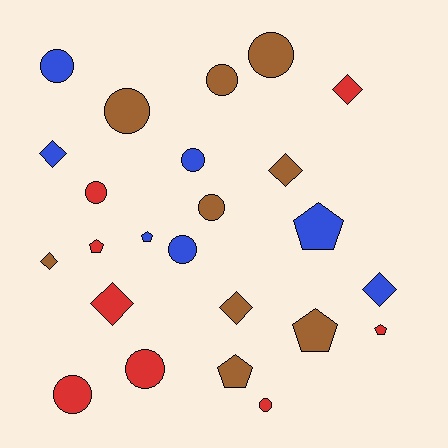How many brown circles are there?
There are 4 brown circles.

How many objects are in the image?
There are 24 objects.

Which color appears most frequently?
Brown, with 9 objects.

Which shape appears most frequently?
Circle, with 11 objects.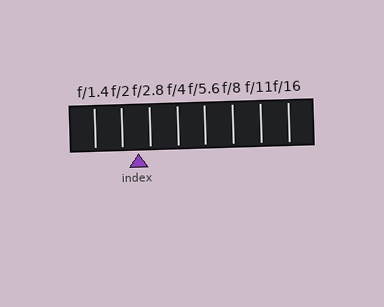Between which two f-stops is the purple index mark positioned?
The index mark is between f/2 and f/2.8.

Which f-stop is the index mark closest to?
The index mark is closest to f/2.8.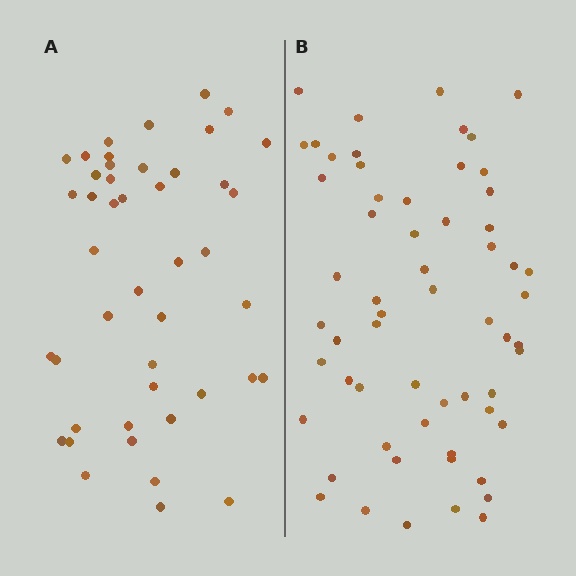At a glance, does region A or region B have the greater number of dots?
Region B (the right region) has more dots.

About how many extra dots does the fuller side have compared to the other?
Region B has approximately 15 more dots than region A.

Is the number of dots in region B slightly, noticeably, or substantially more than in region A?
Region B has noticeably more, but not dramatically so. The ratio is roughly 1.3 to 1.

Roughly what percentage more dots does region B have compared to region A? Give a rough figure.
About 35% more.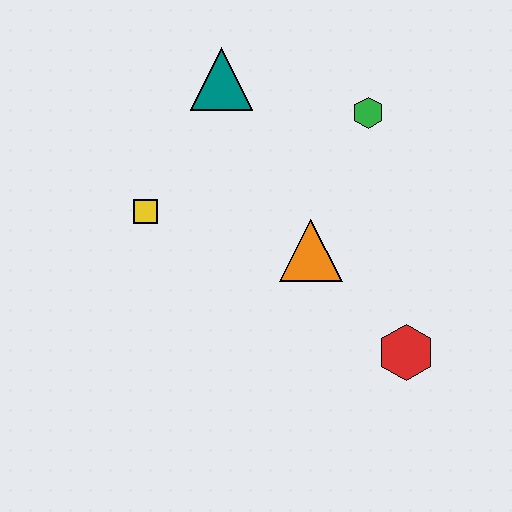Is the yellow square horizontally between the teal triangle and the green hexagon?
No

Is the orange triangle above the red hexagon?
Yes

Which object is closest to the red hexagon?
The orange triangle is closest to the red hexagon.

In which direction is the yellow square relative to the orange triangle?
The yellow square is to the left of the orange triangle.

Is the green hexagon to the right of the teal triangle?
Yes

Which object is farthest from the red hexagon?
The teal triangle is farthest from the red hexagon.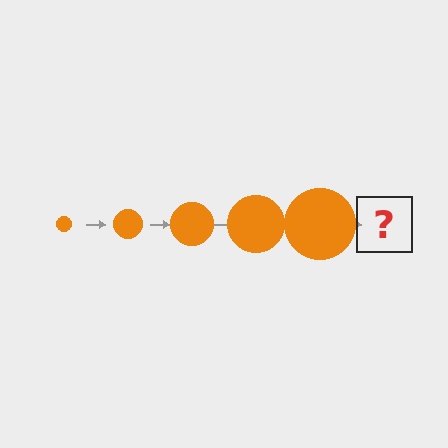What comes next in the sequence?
The next element should be an orange circle, larger than the previous one.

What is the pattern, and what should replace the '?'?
The pattern is that the circle gets progressively larger each step. The '?' should be an orange circle, larger than the previous one.